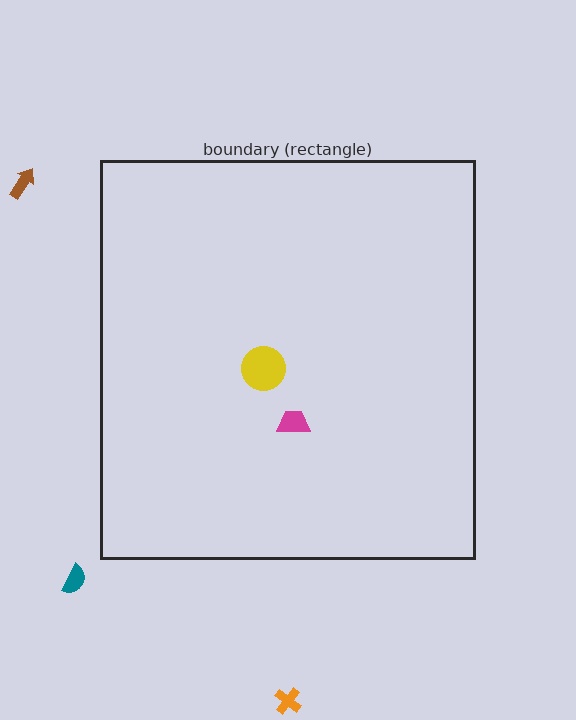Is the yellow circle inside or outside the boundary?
Inside.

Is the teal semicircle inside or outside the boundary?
Outside.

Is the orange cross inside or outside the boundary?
Outside.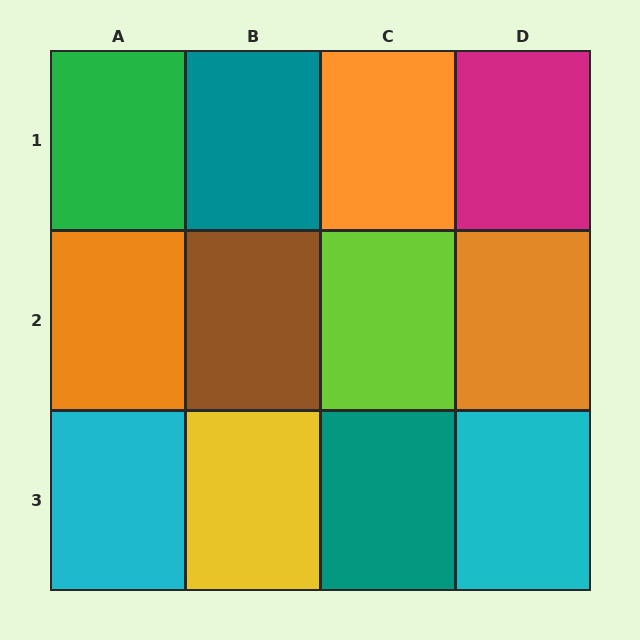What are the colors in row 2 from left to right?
Orange, brown, lime, orange.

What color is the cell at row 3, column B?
Yellow.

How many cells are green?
1 cell is green.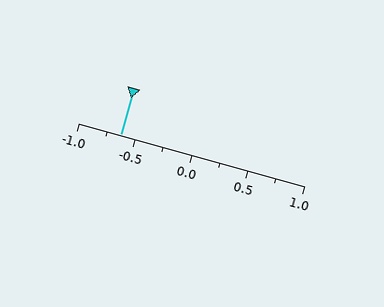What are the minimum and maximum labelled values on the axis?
The axis runs from -1.0 to 1.0.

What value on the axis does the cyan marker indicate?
The marker indicates approximately -0.62.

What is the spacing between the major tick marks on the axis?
The major ticks are spaced 0.5 apart.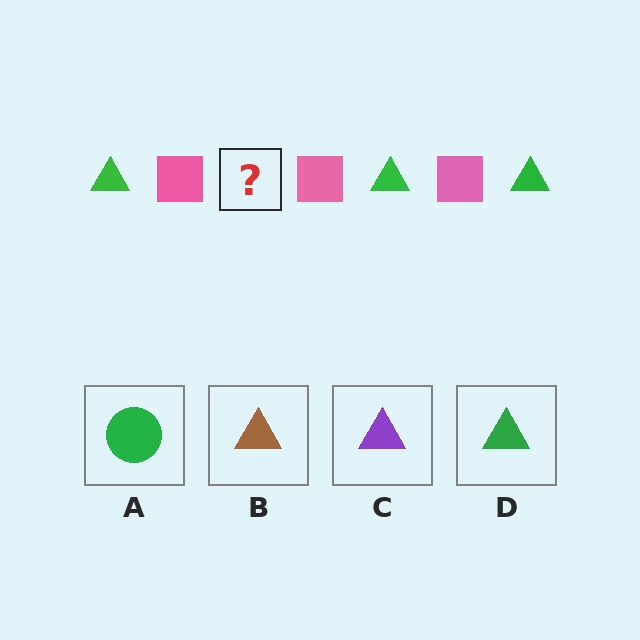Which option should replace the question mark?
Option D.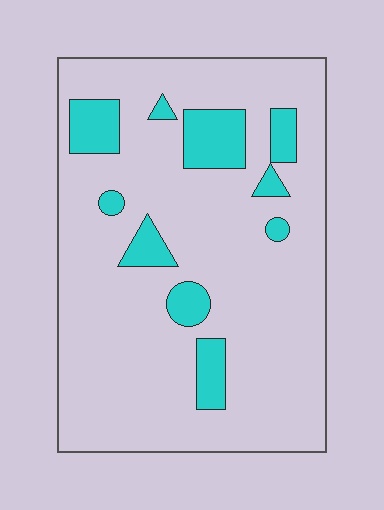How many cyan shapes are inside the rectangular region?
10.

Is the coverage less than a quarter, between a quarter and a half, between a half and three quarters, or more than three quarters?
Less than a quarter.